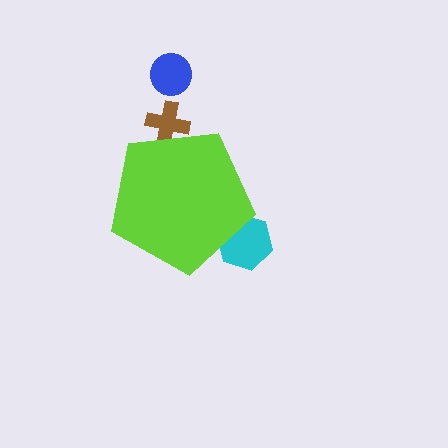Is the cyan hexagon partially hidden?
Yes, the cyan hexagon is partially hidden behind the lime pentagon.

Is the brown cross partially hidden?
Yes, the brown cross is partially hidden behind the lime pentagon.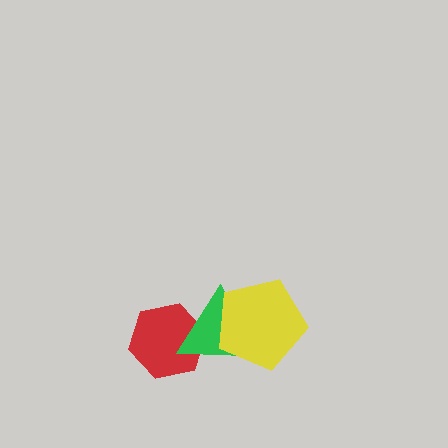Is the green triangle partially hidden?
Yes, it is partially covered by another shape.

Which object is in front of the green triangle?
The yellow pentagon is in front of the green triangle.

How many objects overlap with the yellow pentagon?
1 object overlaps with the yellow pentagon.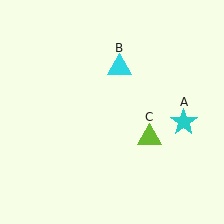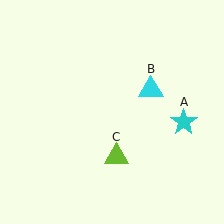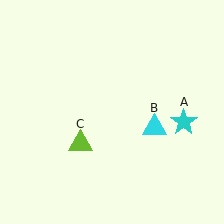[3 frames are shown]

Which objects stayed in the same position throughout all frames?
Cyan star (object A) remained stationary.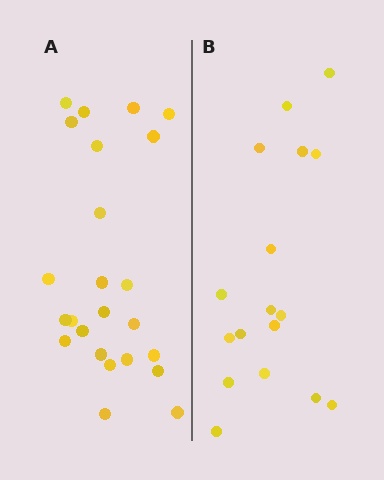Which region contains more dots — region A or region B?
Region A (the left region) has more dots.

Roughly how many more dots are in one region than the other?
Region A has roughly 8 or so more dots than region B.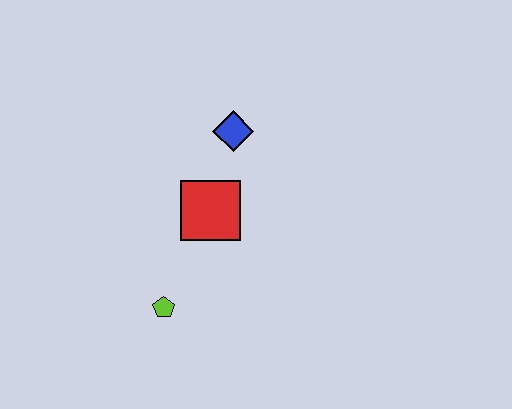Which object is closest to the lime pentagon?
The red square is closest to the lime pentagon.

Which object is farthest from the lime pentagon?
The blue diamond is farthest from the lime pentagon.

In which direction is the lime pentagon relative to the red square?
The lime pentagon is below the red square.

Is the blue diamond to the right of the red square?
Yes